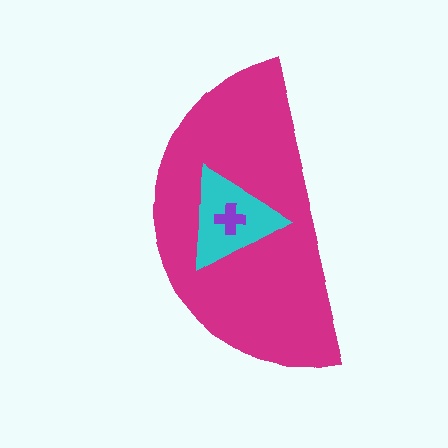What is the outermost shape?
The magenta semicircle.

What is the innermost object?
The purple cross.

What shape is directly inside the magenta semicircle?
The cyan triangle.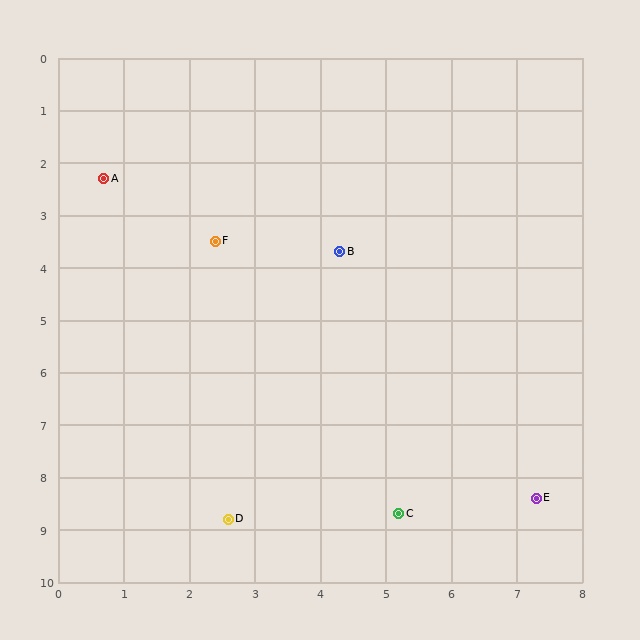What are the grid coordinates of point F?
Point F is at approximately (2.4, 3.5).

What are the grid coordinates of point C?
Point C is at approximately (5.2, 8.7).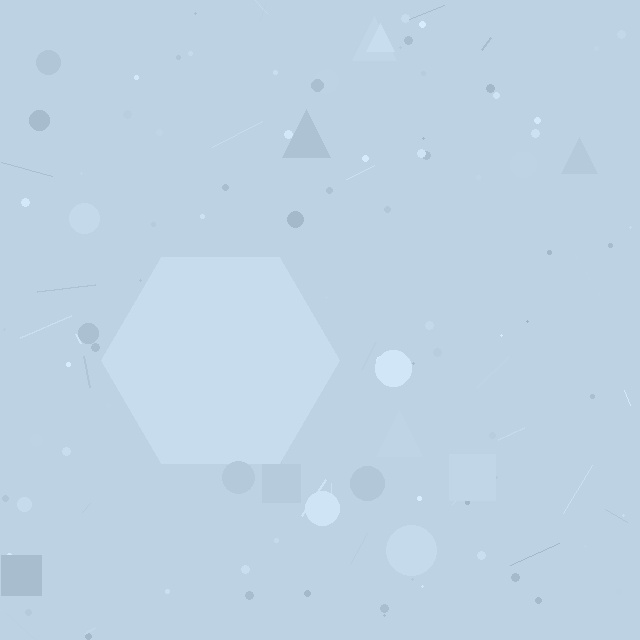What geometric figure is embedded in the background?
A hexagon is embedded in the background.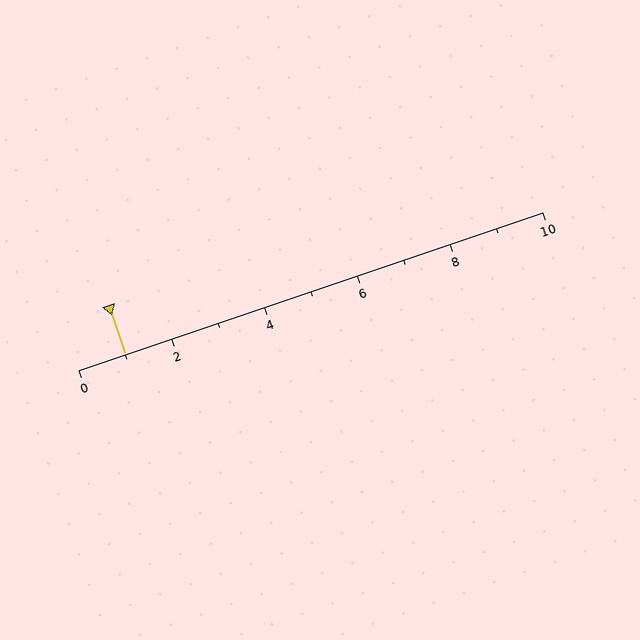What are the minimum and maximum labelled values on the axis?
The axis runs from 0 to 10.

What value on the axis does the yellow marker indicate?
The marker indicates approximately 1.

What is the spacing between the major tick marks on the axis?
The major ticks are spaced 2 apart.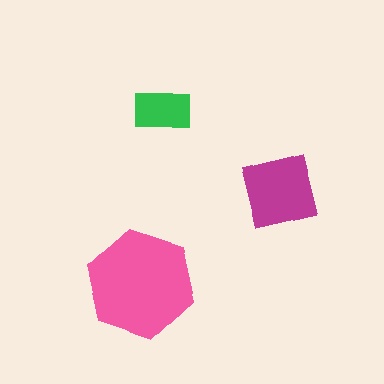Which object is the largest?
The pink hexagon.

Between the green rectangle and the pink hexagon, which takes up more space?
The pink hexagon.